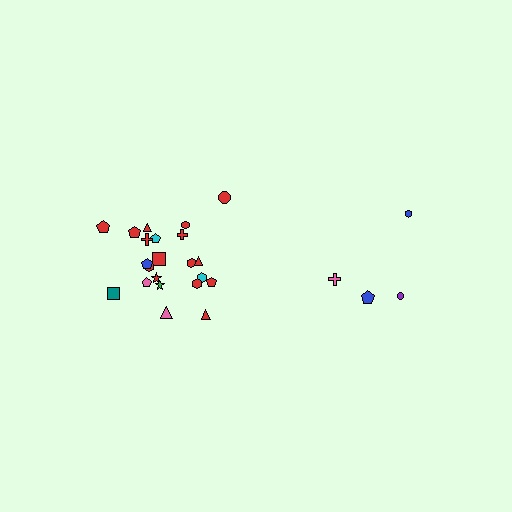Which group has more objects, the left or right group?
The left group.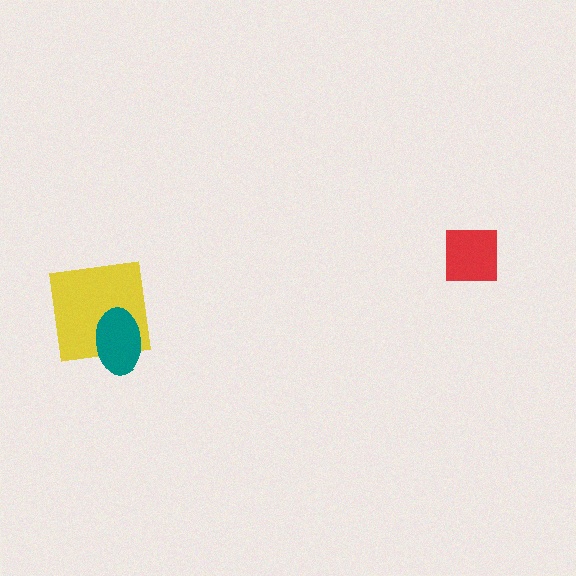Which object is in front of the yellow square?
The teal ellipse is in front of the yellow square.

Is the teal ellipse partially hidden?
No, no other shape covers it.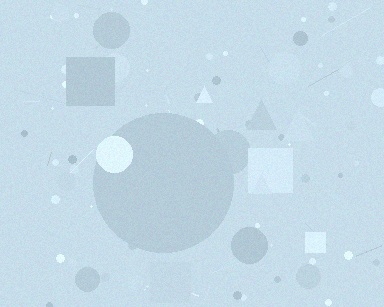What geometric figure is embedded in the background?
A circle is embedded in the background.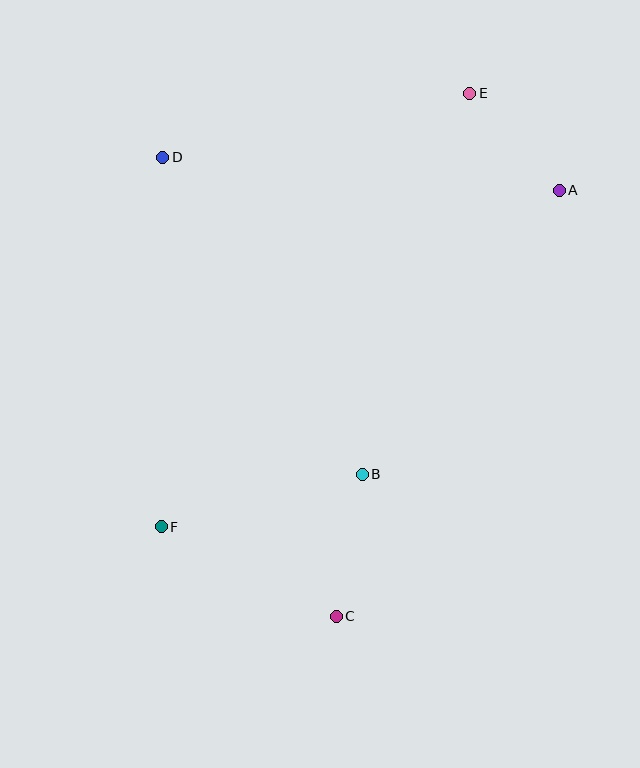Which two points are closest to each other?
Points A and E are closest to each other.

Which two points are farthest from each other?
Points C and E are farthest from each other.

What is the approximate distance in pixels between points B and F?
The distance between B and F is approximately 208 pixels.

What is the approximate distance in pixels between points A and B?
The distance between A and B is approximately 345 pixels.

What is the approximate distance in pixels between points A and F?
The distance between A and F is approximately 521 pixels.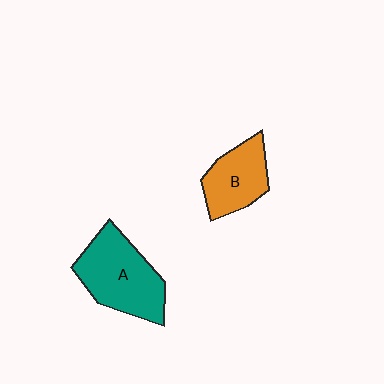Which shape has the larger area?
Shape A (teal).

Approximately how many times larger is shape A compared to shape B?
Approximately 1.5 times.